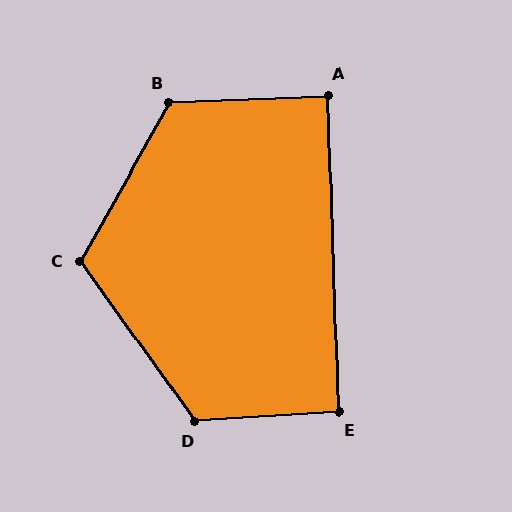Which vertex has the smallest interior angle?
A, at approximately 89 degrees.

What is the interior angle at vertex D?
Approximately 122 degrees (obtuse).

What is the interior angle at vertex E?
Approximately 92 degrees (approximately right).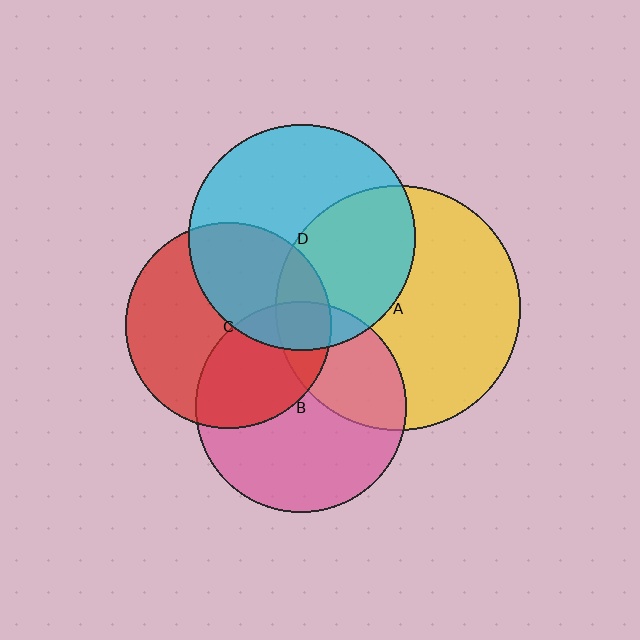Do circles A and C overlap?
Yes.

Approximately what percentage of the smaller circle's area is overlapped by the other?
Approximately 15%.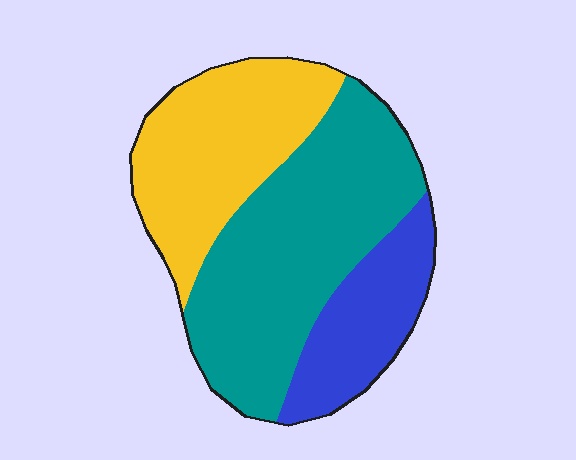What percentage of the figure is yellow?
Yellow covers around 30% of the figure.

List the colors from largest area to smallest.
From largest to smallest: teal, yellow, blue.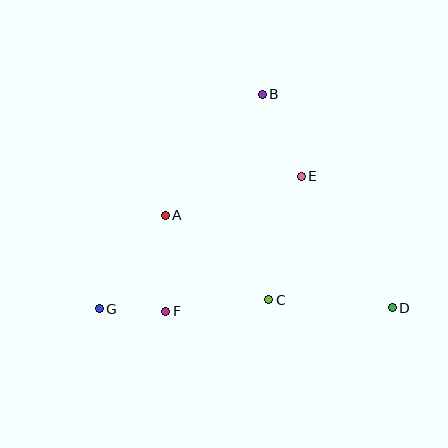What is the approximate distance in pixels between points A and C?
The distance between A and C is approximately 133 pixels.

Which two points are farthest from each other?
Points D and G are farthest from each other.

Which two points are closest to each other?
Points F and G are closest to each other.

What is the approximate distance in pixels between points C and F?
The distance between C and F is approximately 103 pixels.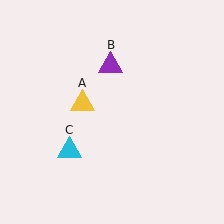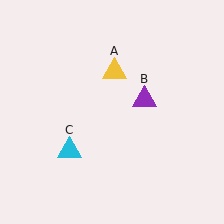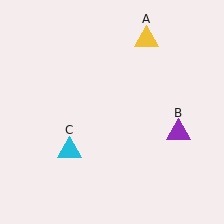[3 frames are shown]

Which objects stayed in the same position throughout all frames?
Cyan triangle (object C) remained stationary.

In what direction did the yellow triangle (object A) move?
The yellow triangle (object A) moved up and to the right.